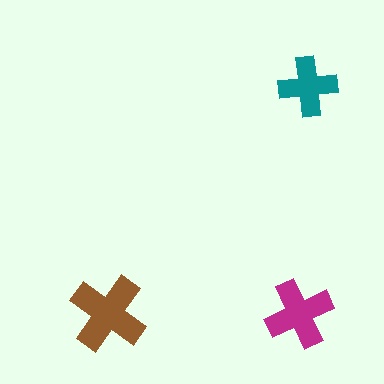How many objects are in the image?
There are 3 objects in the image.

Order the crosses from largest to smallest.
the brown one, the magenta one, the teal one.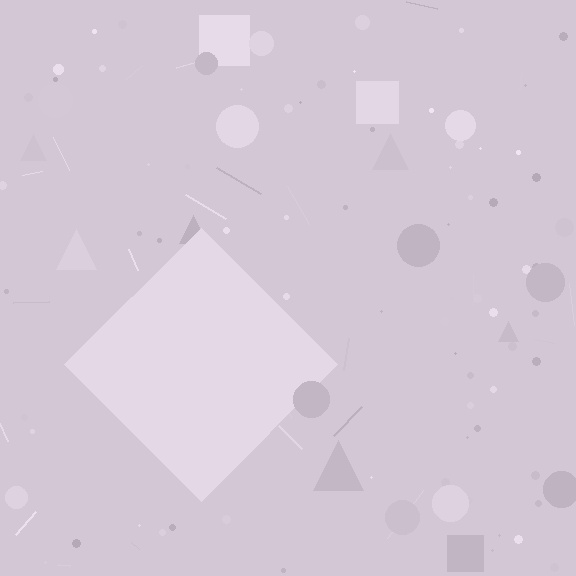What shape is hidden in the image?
A diamond is hidden in the image.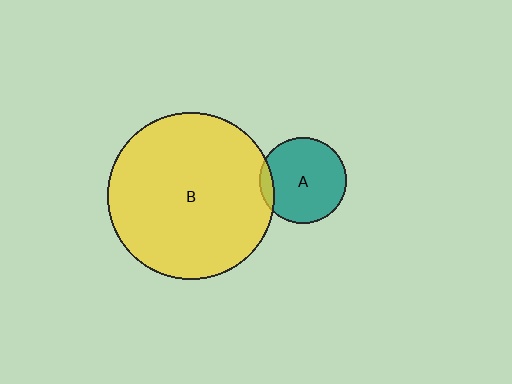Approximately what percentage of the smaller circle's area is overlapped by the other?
Approximately 10%.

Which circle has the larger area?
Circle B (yellow).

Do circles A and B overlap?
Yes.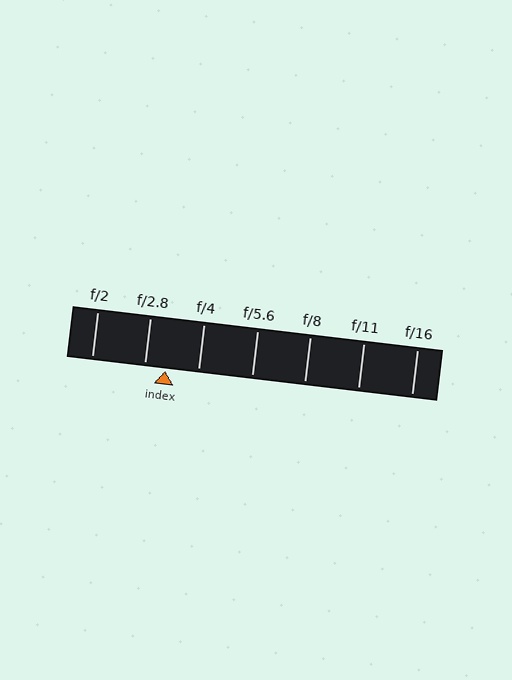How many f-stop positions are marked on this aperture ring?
There are 7 f-stop positions marked.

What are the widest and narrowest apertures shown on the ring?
The widest aperture shown is f/2 and the narrowest is f/16.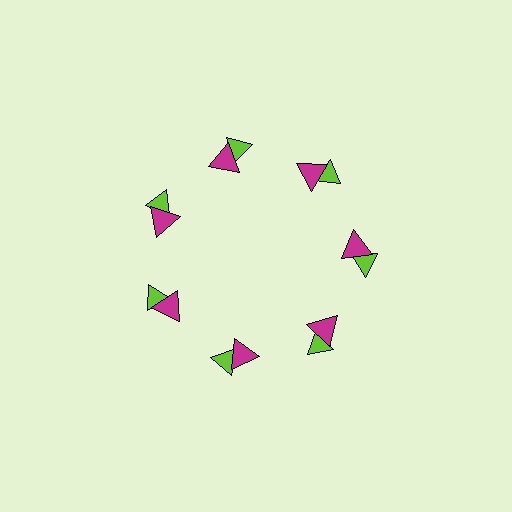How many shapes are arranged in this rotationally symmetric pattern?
There are 14 shapes, arranged in 7 groups of 2.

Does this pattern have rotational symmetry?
Yes, this pattern has 7-fold rotational symmetry. It looks the same after rotating 51 degrees around the center.